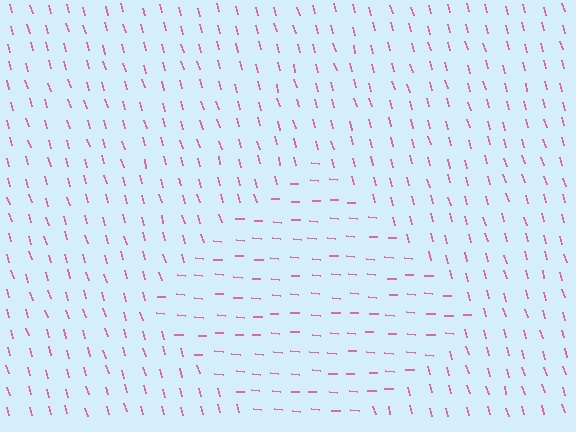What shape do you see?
I see a diamond.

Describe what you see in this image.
The image is filled with small pink line segments. A diamond region in the image has lines oriented differently from the surrounding lines, creating a visible texture boundary.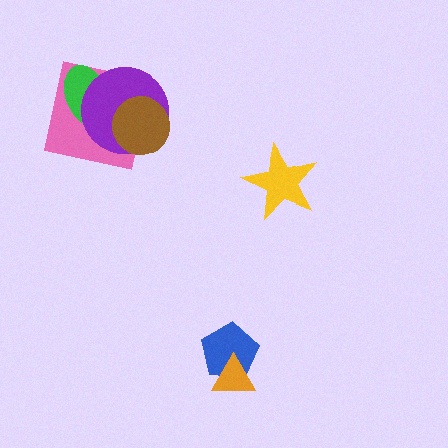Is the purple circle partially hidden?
Yes, it is partially covered by another shape.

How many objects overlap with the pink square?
3 objects overlap with the pink square.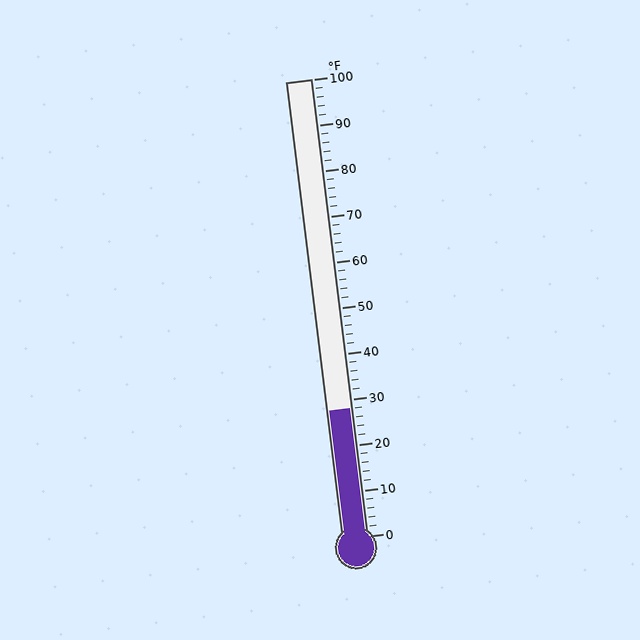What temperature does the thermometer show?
The thermometer shows approximately 28°F.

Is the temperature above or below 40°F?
The temperature is below 40°F.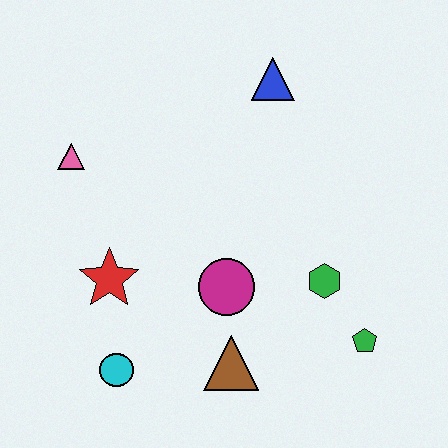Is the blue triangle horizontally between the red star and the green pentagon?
Yes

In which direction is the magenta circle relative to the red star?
The magenta circle is to the right of the red star.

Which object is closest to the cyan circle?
The red star is closest to the cyan circle.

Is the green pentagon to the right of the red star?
Yes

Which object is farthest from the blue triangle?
The cyan circle is farthest from the blue triangle.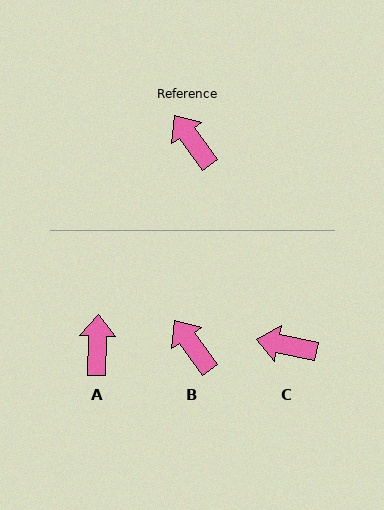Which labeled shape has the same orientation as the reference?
B.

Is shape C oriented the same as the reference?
No, it is off by about 43 degrees.